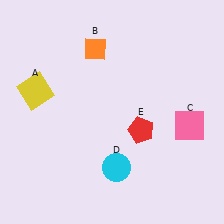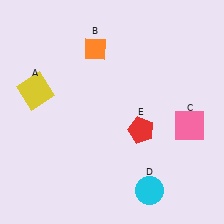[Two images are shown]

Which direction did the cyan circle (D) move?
The cyan circle (D) moved right.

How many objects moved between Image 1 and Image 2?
1 object moved between the two images.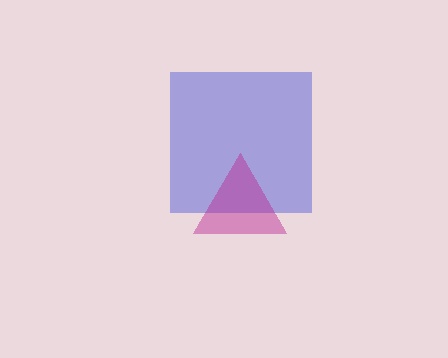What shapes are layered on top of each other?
The layered shapes are: a blue square, a magenta triangle.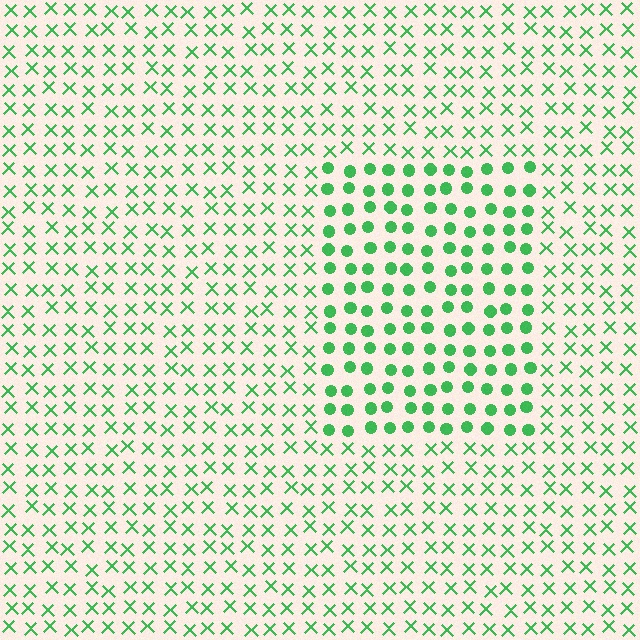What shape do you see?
I see a rectangle.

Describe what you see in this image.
The image is filled with small green elements arranged in a uniform grid. A rectangle-shaped region contains circles, while the surrounding area contains X marks. The boundary is defined purely by the change in element shape.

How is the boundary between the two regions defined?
The boundary is defined by a change in element shape: circles inside vs. X marks outside. All elements share the same color and spacing.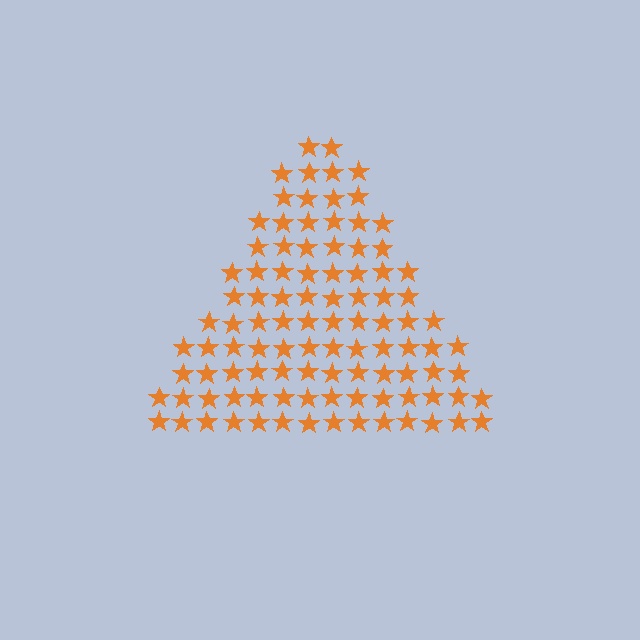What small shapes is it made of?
It is made of small stars.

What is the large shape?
The large shape is a triangle.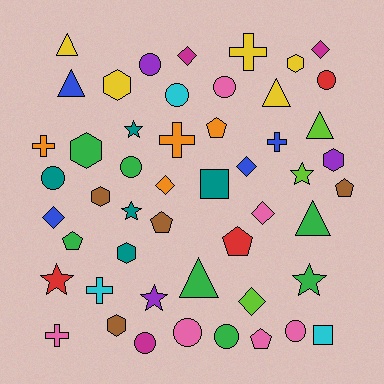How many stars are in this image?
There are 6 stars.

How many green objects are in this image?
There are 7 green objects.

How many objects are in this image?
There are 50 objects.